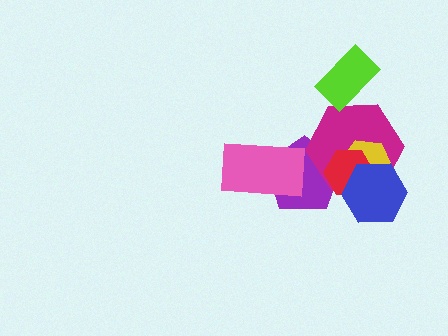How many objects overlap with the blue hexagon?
3 objects overlap with the blue hexagon.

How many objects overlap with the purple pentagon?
3 objects overlap with the purple pentagon.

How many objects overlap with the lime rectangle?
0 objects overlap with the lime rectangle.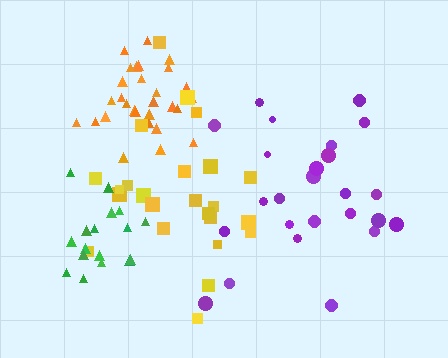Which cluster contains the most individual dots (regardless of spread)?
Orange (31).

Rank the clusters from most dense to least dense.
orange, green, yellow, purple.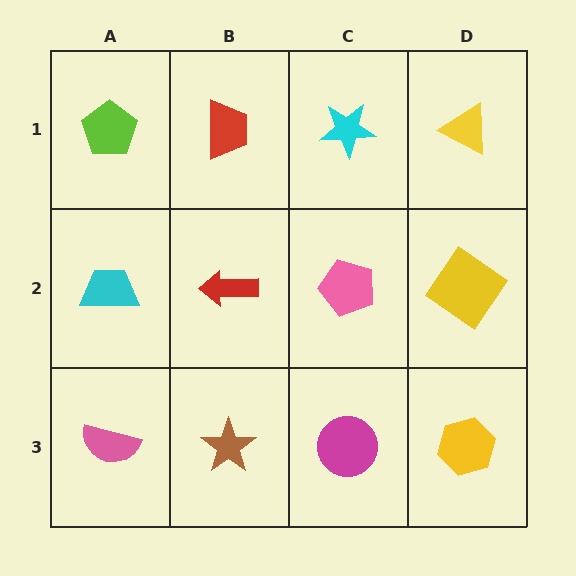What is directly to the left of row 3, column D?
A magenta circle.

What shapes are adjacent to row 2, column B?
A red trapezoid (row 1, column B), a brown star (row 3, column B), a cyan trapezoid (row 2, column A), a pink pentagon (row 2, column C).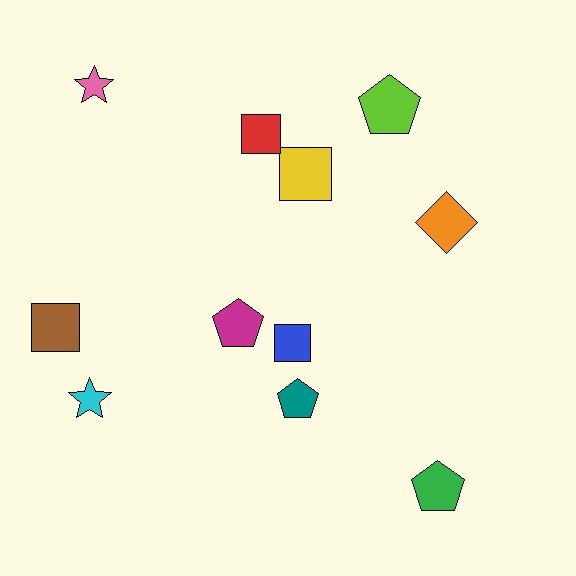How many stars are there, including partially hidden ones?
There are 2 stars.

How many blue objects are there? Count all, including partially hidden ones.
There is 1 blue object.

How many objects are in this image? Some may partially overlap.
There are 11 objects.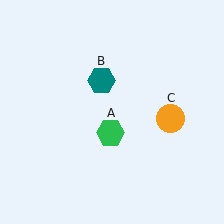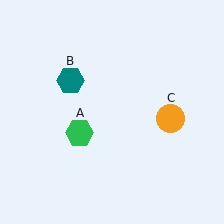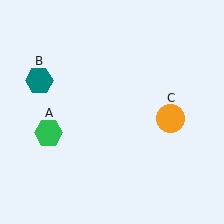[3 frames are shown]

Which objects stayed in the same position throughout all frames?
Orange circle (object C) remained stationary.